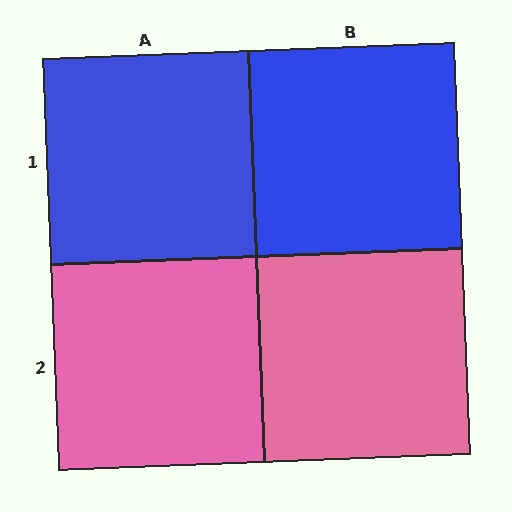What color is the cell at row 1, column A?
Blue.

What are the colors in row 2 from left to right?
Pink, pink.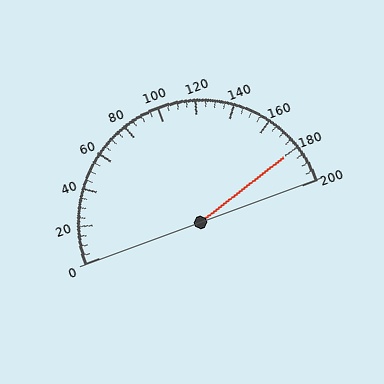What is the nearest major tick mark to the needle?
The nearest major tick mark is 180.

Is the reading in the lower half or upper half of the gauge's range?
The reading is in the upper half of the range (0 to 200).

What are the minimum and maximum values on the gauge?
The gauge ranges from 0 to 200.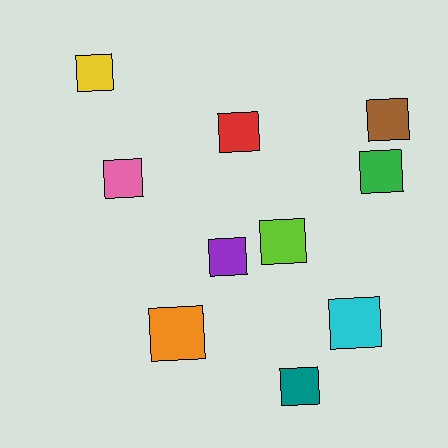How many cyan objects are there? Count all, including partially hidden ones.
There is 1 cyan object.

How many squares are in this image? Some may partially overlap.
There are 10 squares.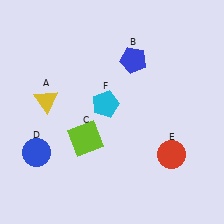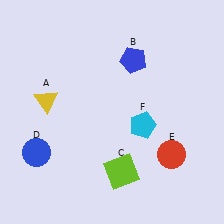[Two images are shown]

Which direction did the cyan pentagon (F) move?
The cyan pentagon (F) moved right.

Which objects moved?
The objects that moved are: the lime square (C), the cyan pentagon (F).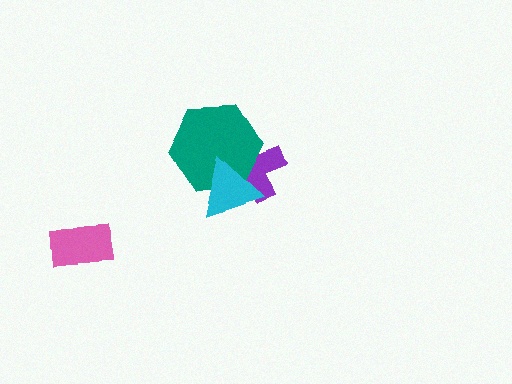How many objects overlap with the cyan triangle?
2 objects overlap with the cyan triangle.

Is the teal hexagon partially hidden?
Yes, it is partially covered by another shape.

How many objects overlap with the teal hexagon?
2 objects overlap with the teal hexagon.